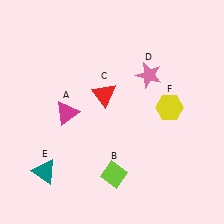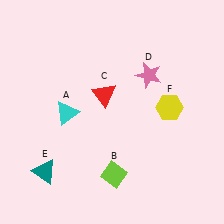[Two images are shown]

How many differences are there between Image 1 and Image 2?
There is 1 difference between the two images.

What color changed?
The triangle (A) changed from magenta in Image 1 to cyan in Image 2.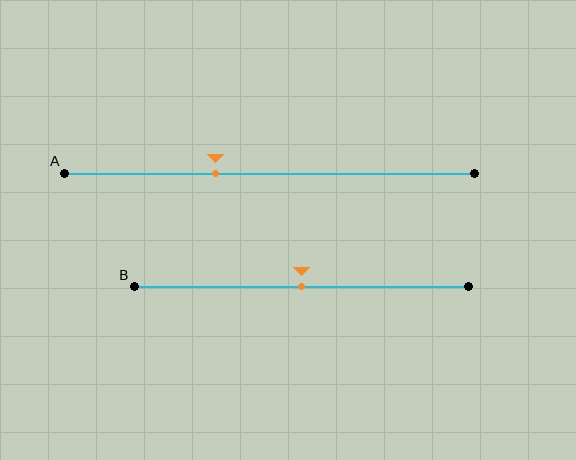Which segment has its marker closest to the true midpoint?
Segment B has its marker closest to the true midpoint.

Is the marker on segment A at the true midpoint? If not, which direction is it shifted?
No, the marker on segment A is shifted to the left by about 13% of the segment length.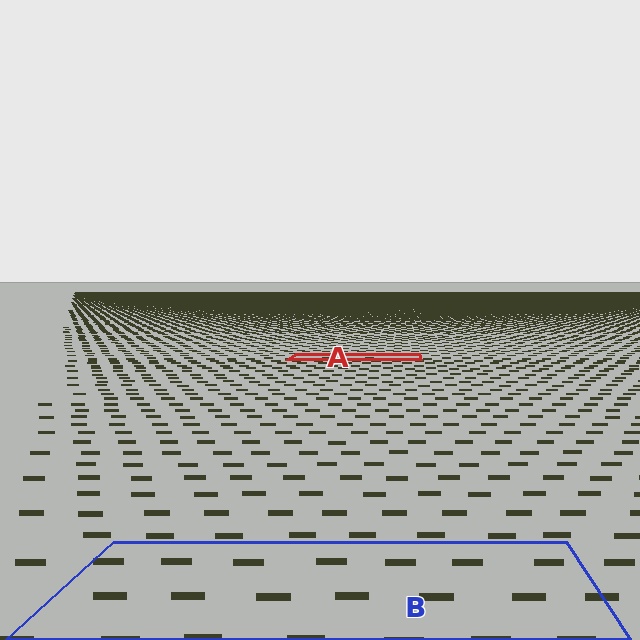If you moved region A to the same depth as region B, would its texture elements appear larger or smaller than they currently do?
They would appear larger. At a closer depth, the same texture elements are projected at a bigger on-screen size.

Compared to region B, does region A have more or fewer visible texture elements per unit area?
Region A has more texture elements per unit area — they are packed more densely because it is farther away.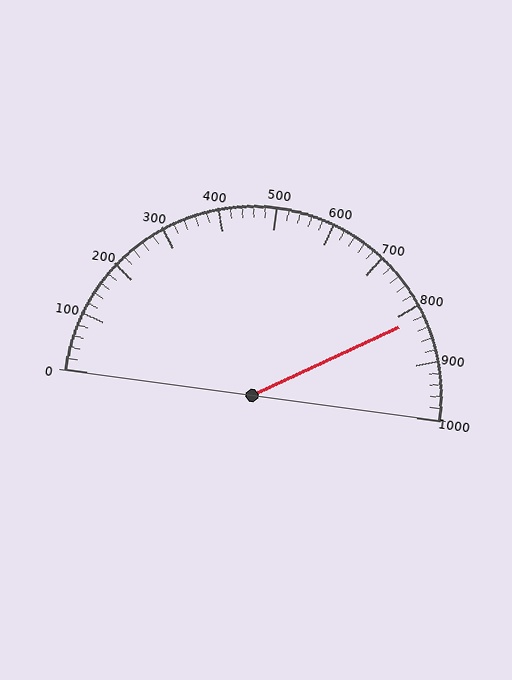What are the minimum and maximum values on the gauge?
The gauge ranges from 0 to 1000.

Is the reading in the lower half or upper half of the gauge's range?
The reading is in the upper half of the range (0 to 1000).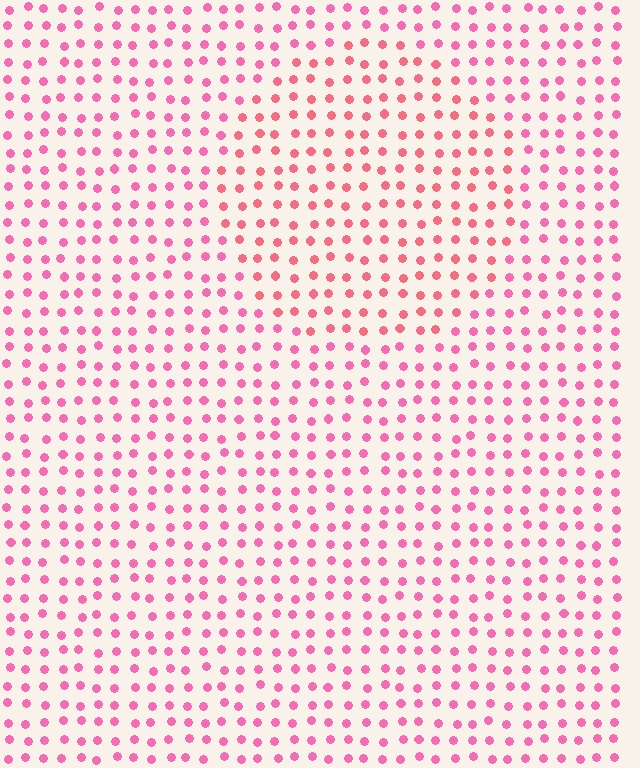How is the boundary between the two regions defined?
The boundary is defined purely by a slight shift in hue (about 22 degrees). Spacing, size, and orientation are identical on both sides.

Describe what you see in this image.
The image is filled with small pink elements in a uniform arrangement. A circle-shaped region is visible where the elements are tinted to a slightly different hue, forming a subtle color boundary.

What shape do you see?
I see a circle.